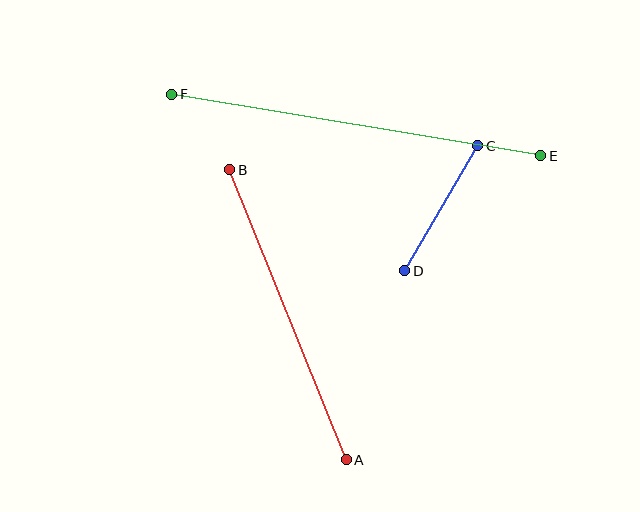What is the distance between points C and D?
The distance is approximately 145 pixels.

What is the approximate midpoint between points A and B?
The midpoint is at approximately (288, 315) pixels.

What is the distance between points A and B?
The distance is approximately 312 pixels.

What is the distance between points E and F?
The distance is approximately 374 pixels.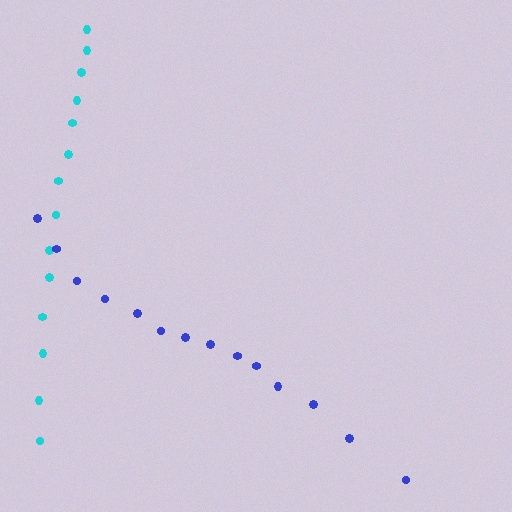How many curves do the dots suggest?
There are 2 distinct paths.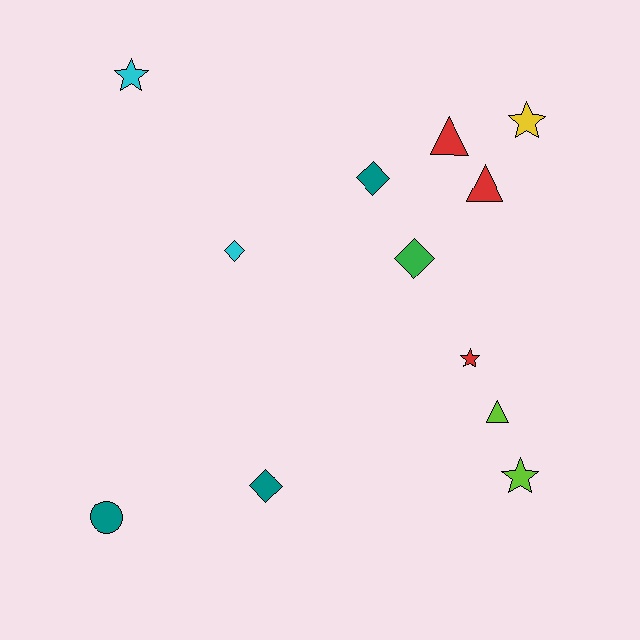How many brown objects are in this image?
There are no brown objects.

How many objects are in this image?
There are 12 objects.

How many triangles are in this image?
There are 3 triangles.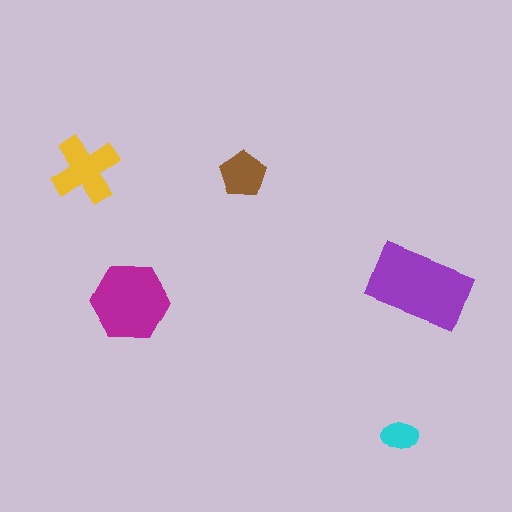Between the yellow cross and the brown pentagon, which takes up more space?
The yellow cross.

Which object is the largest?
The purple rectangle.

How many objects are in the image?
There are 5 objects in the image.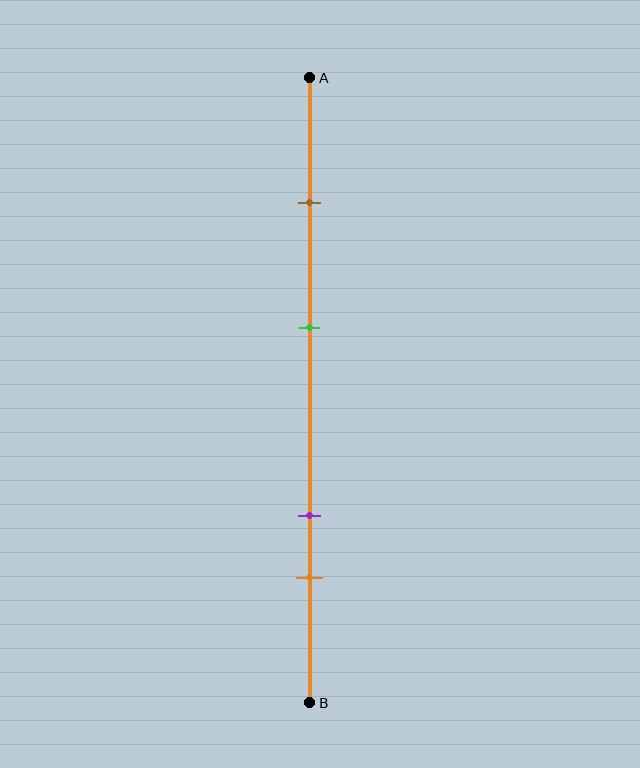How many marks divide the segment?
There are 4 marks dividing the segment.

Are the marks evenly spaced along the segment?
No, the marks are not evenly spaced.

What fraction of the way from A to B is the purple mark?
The purple mark is approximately 70% (0.7) of the way from A to B.